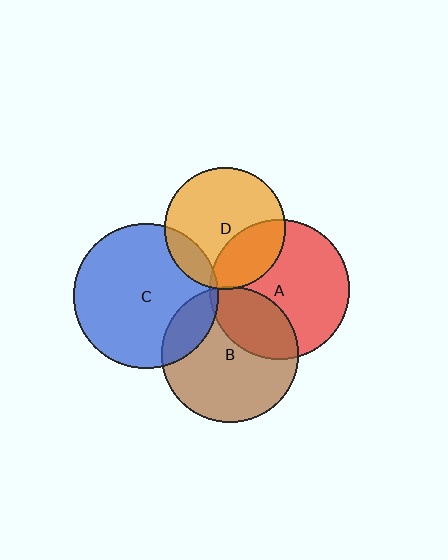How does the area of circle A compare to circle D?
Approximately 1.3 times.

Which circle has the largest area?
Circle C (blue).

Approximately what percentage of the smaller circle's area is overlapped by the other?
Approximately 5%.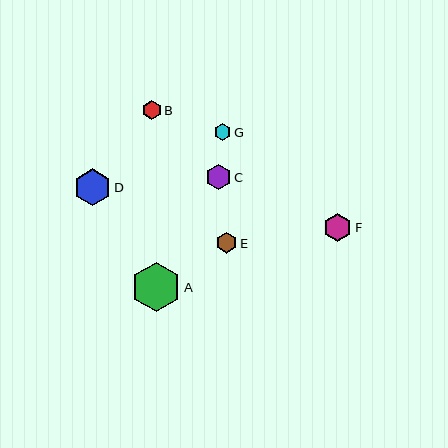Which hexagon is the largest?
Hexagon A is the largest with a size of approximately 49 pixels.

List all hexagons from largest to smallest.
From largest to smallest: A, D, F, C, E, B, G.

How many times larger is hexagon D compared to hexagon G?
Hexagon D is approximately 2.2 times the size of hexagon G.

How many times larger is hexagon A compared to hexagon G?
Hexagon A is approximately 3.0 times the size of hexagon G.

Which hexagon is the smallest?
Hexagon G is the smallest with a size of approximately 17 pixels.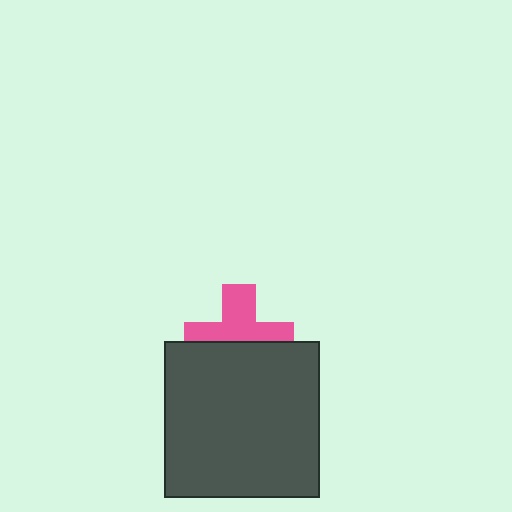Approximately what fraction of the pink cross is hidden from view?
Roughly 45% of the pink cross is hidden behind the dark gray square.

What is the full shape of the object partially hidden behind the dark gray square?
The partially hidden object is a pink cross.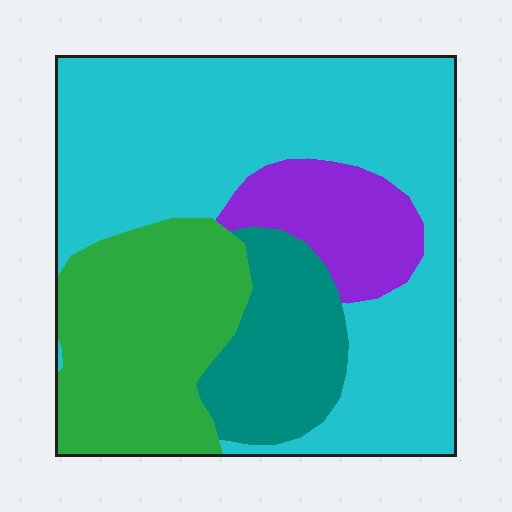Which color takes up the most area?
Cyan, at roughly 50%.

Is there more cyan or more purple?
Cyan.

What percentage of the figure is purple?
Purple covers 11% of the figure.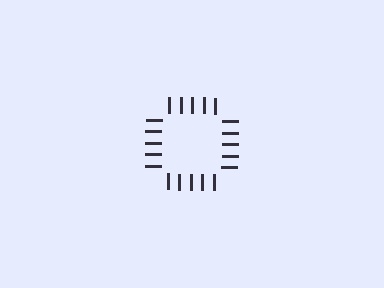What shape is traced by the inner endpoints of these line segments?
An illusory square — the line segments terminate on its edges but no continuous stroke is drawn.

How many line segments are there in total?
20 — 5 along each of the 4 edges.